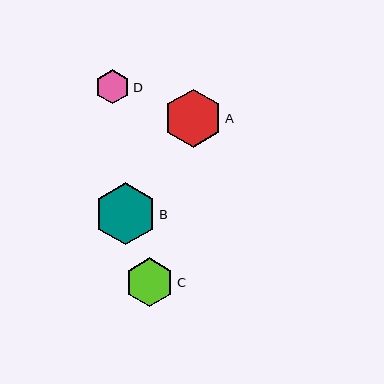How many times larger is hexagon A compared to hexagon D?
Hexagon A is approximately 1.7 times the size of hexagon D.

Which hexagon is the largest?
Hexagon B is the largest with a size of approximately 62 pixels.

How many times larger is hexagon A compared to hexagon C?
Hexagon A is approximately 1.2 times the size of hexagon C.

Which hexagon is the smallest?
Hexagon D is the smallest with a size of approximately 34 pixels.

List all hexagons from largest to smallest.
From largest to smallest: B, A, C, D.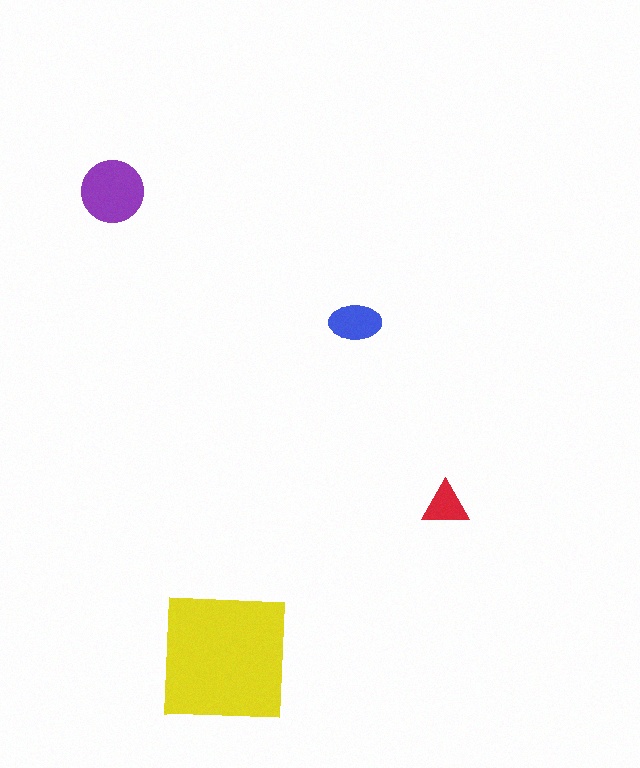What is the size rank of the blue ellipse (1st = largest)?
3rd.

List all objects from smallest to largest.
The red triangle, the blue ellipse, the purple circle, the yellow square.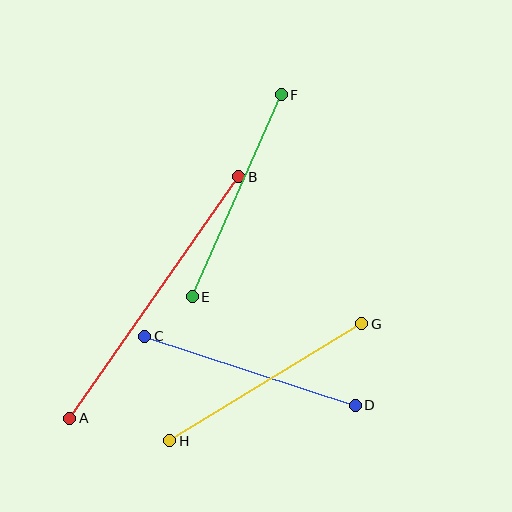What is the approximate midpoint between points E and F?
The midpoint is at approximately (237, 196) pixels.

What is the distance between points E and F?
The distance is approximately 220 pixels.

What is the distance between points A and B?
The distance is approximately 294 pixels.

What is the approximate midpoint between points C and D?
The midpoint is at approximately (250, 371) pixels.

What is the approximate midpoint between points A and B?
The midpoint is at approximately (154, 297) pixels.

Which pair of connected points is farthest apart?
Points A and B are farthest apart.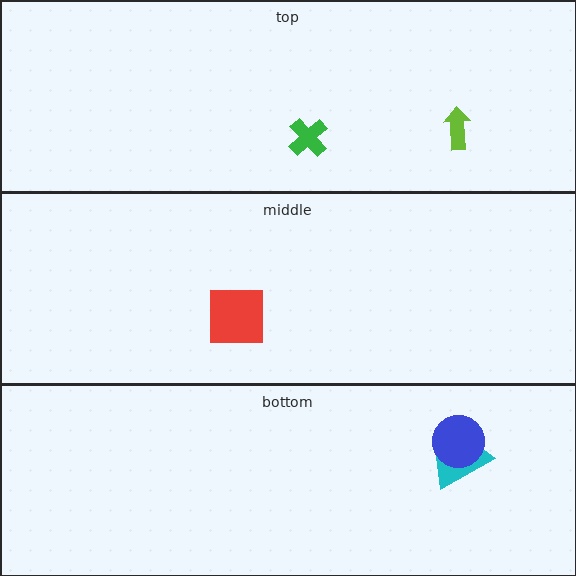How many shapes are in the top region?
2.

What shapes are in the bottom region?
The cyan trapezoid, the blue circle.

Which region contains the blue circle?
The bottom region.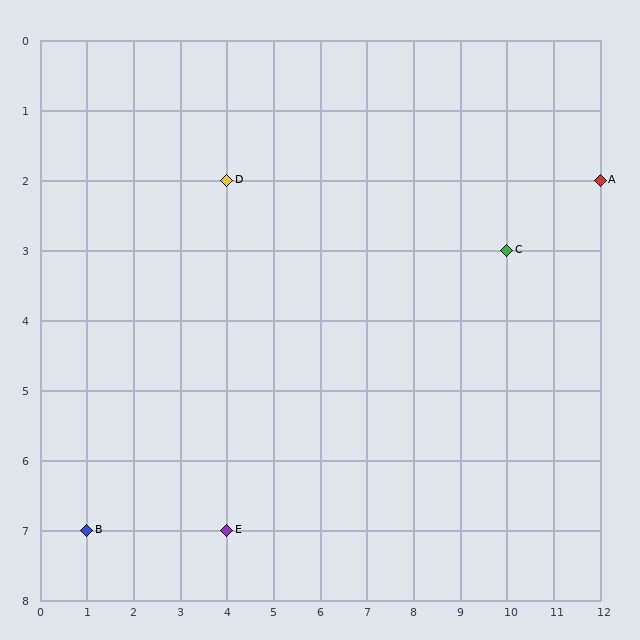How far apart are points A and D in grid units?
Points A and D are 8 columns apart.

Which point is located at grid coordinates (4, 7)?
Point E is at (4, 7).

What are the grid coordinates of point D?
Point D is at grid coordinates (4, 2).